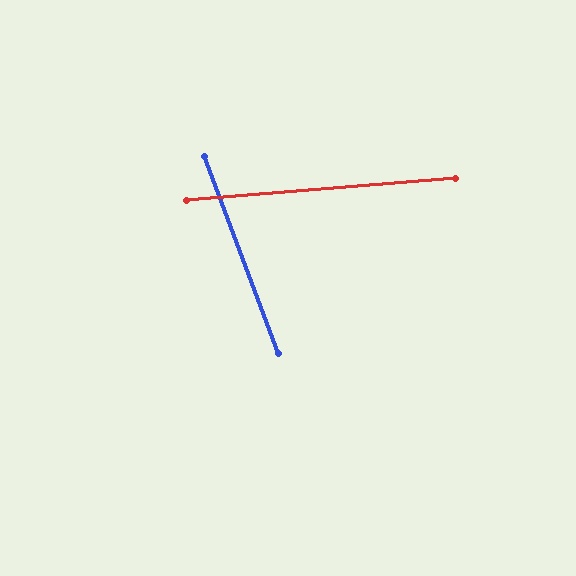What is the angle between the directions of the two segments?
Approximately 74 degrees.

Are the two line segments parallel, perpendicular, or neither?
Neither parallel nor perpendicular — they differ by about 74°.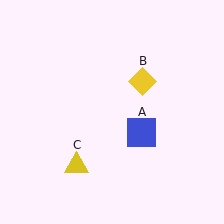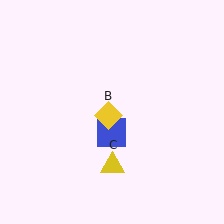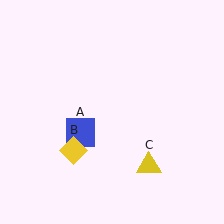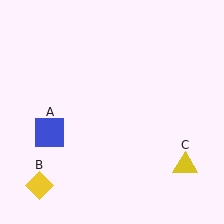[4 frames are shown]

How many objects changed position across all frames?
3 objects changed position: blue square (object A), yellow diamond (object B), yellow triangle (object C).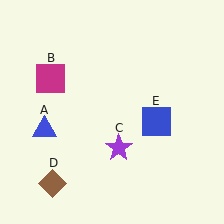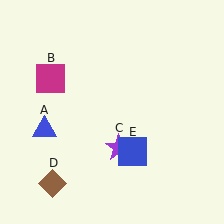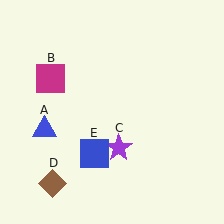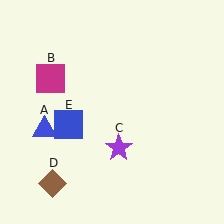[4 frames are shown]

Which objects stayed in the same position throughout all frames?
Blue triangle (object A) and magenta square (object B) and purple star (object C) and brown diamond (object D) remained stationary.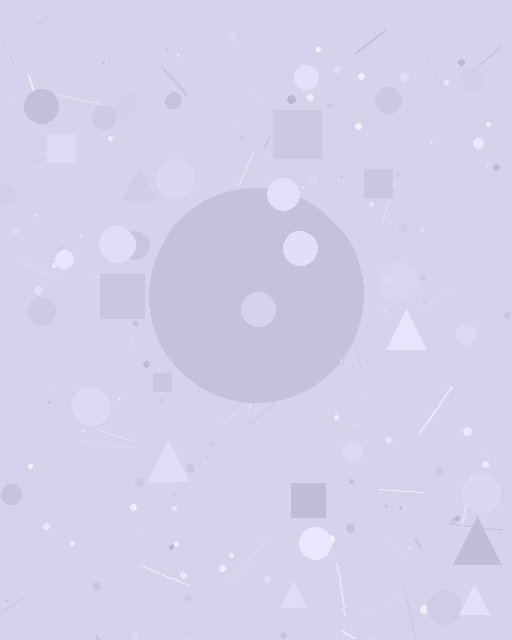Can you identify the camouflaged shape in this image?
The camouflaged shape is a circle.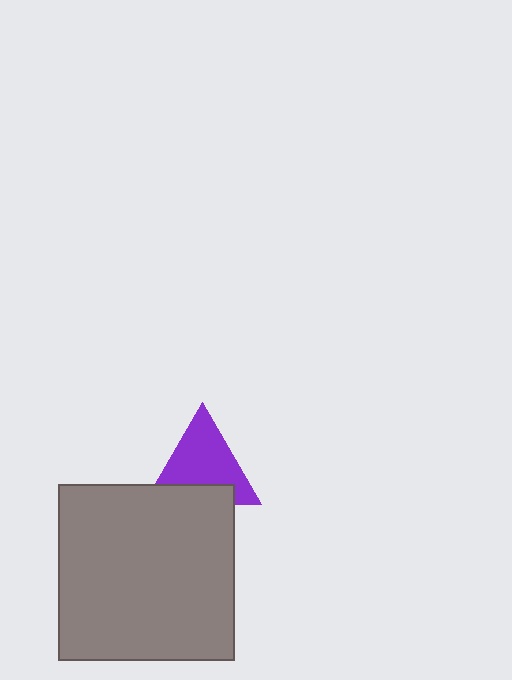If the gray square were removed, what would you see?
You would see the complete purple triangle.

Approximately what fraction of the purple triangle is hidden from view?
Roughly 31% of the purple triangle is hidden behind the gray square.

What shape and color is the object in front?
The object in front is a gray square.